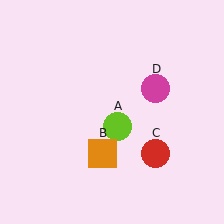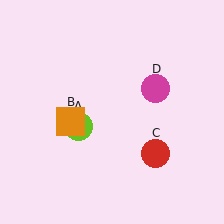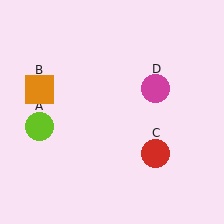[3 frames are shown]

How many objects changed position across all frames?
2 objects changed position: lime circle (object A), orange square (object B).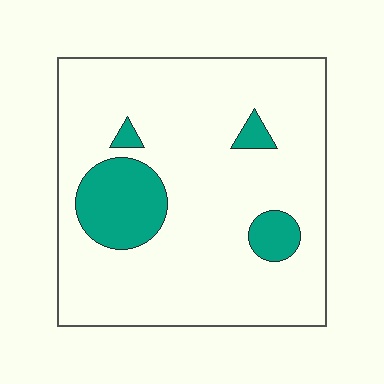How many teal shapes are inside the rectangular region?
4.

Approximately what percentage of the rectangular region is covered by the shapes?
Approximately 15%.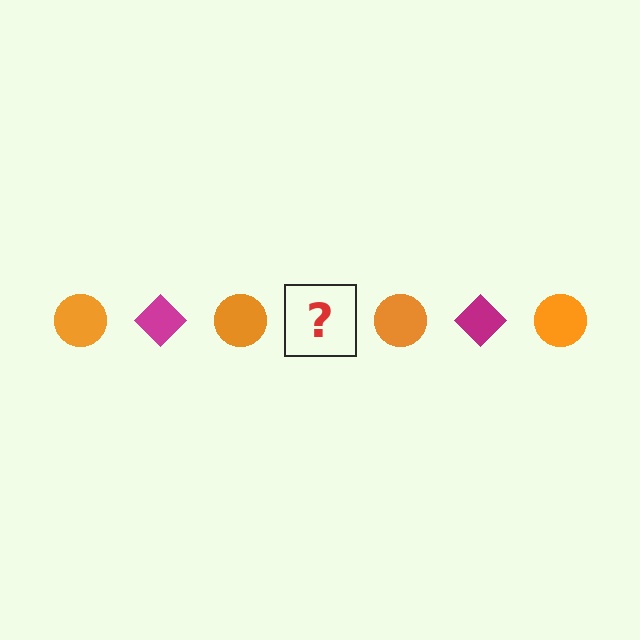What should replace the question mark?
The question mark should be replaced with a magenta diamond.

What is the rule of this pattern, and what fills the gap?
The rule is that the pattern alternates between orange circle and magenta diamond. The gap should be filled with a magenta diamond.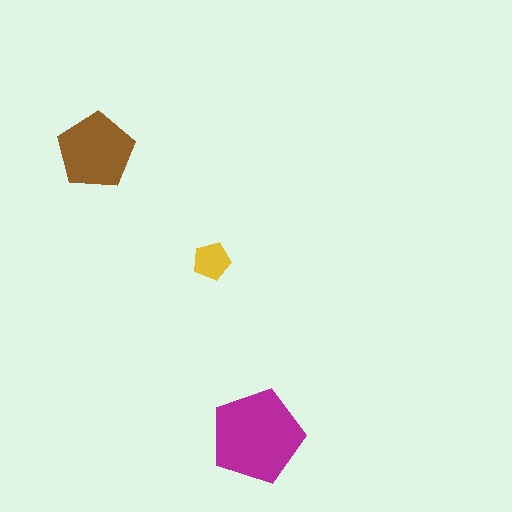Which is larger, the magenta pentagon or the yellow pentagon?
The magenta one.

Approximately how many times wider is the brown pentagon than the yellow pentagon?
About 2 times wider.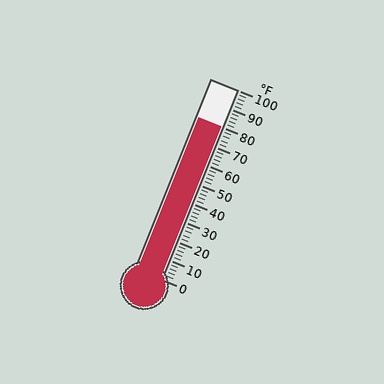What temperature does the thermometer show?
The thermometer shows approximately 80°F.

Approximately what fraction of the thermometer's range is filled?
The thermometer is filled to approximately 80% of its range.